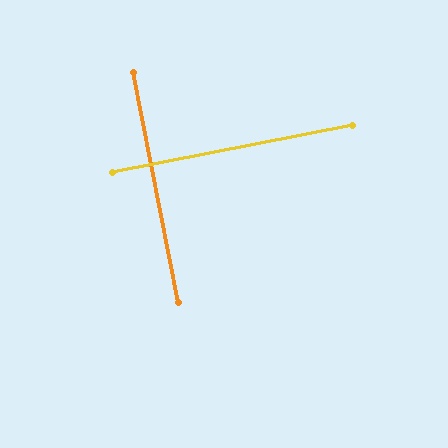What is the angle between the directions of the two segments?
Approximately 90 degrees.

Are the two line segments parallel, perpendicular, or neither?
Perpendicular — they meet at approximately 90°.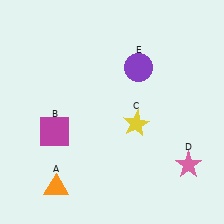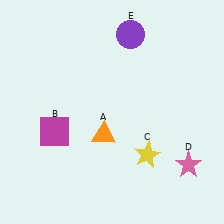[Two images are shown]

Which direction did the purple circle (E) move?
The purple circle (E) moved up.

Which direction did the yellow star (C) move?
The yellow star (C) moved down.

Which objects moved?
The objects that moved are: the orange triangle (A), the yellow star (C), the purple circle (E).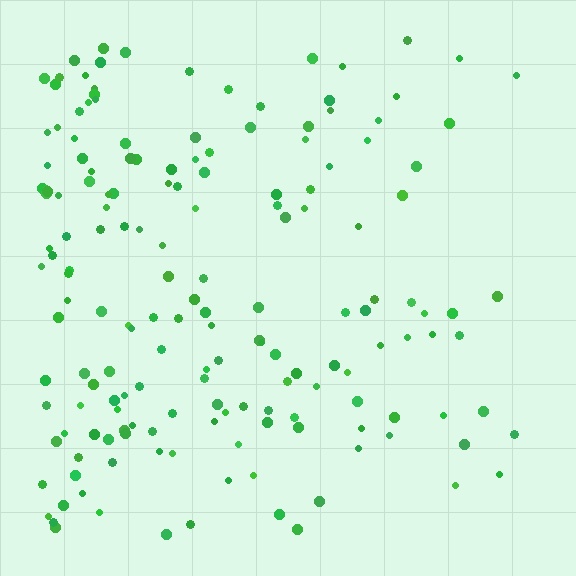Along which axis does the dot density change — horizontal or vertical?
Horizontal.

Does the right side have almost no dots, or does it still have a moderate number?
Still a moderate number, just noticeably fewer than the left.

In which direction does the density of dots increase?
From right to left, with the left side densest.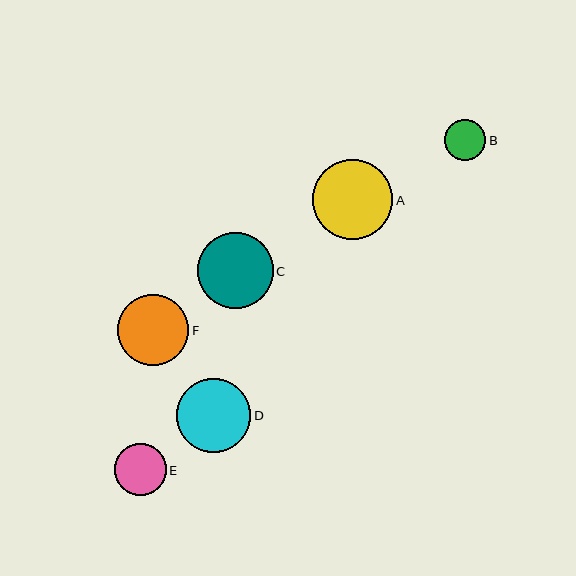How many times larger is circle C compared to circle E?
Circle C is approximately 1.5 times the size of circle E.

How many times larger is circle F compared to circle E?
Circle F is approximately 1.4 times the size of circle E.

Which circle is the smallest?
Circle B is the smallest with a size of approximately 42 pixels.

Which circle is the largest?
Circle A is the largest with a size of approximately 81 pixels.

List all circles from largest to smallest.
From largest to smallest: A, C, D, F, E, B.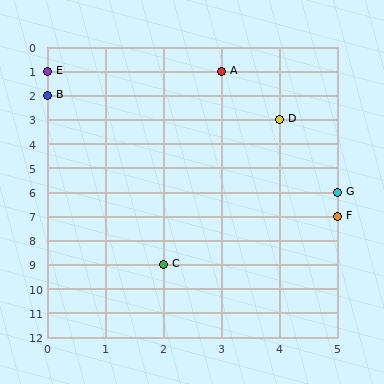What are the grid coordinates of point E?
Point E is at grid coordinates (0, 1).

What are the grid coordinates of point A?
Point A is at grid coordinates (3, 1).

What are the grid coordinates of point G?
Point G is at grid coordinates (5, 6).